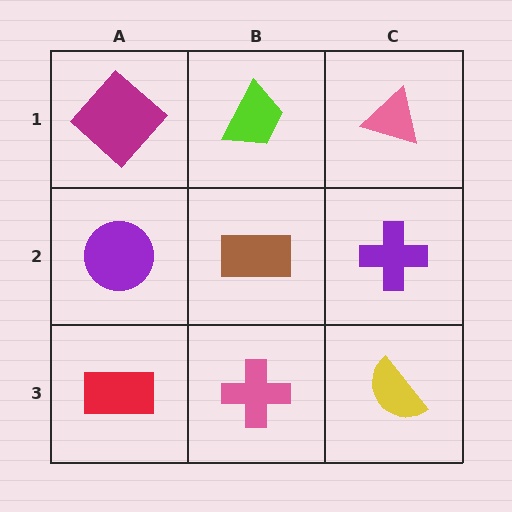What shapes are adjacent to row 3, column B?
A brown rectangle (row 2, column B), a red rectangle (row 3, column A), a yellow semicircle (row 3, column C).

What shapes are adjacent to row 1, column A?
A purple circle (row 2, column A), a lime trapezoid (row 1, column B).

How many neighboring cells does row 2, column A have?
3.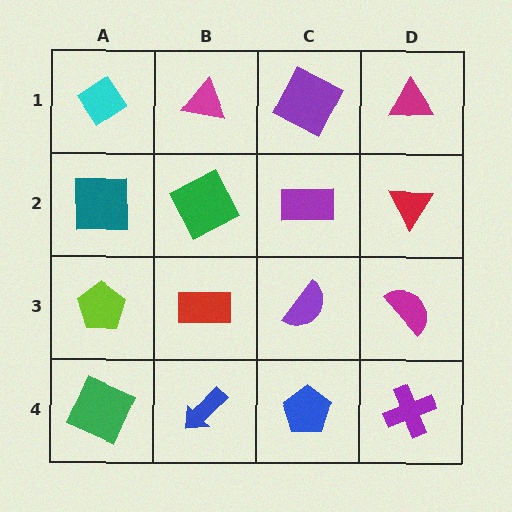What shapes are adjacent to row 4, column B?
A red rectangle (row 3, column B), a green square (row 4, column A), a blue pentagon (row 4, column C).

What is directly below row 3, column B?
A blue arrow.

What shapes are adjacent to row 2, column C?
A purple square (row 1, column C), a purple semicircle (row 3, column C), a green square (row 2, column B), a red triangle (row 2, column D).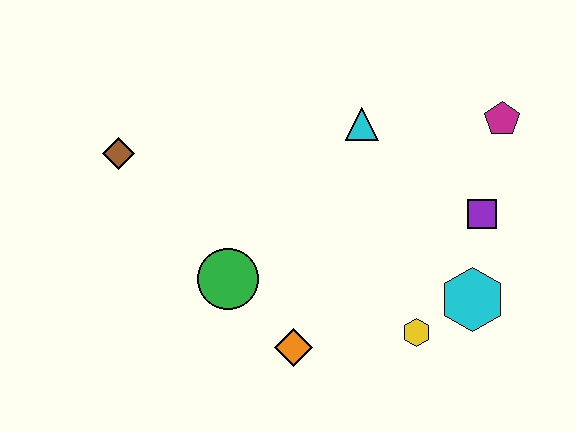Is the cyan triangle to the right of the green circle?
Yes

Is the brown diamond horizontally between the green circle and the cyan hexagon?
No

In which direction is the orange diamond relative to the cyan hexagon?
The orange diamond is to the left of the cyan hexagon.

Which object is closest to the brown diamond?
The green circle is closest to the brown diamond.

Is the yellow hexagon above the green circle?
No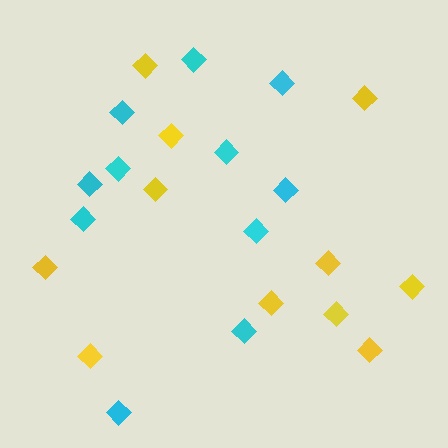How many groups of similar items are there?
There are 2 groups: one group of yellow diamonds (11) and one group of cyan diamonds (11).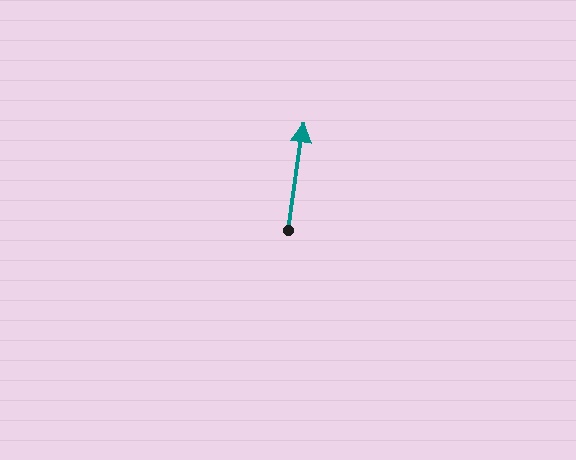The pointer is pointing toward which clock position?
Roughly 12 o'clock.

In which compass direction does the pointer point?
North.